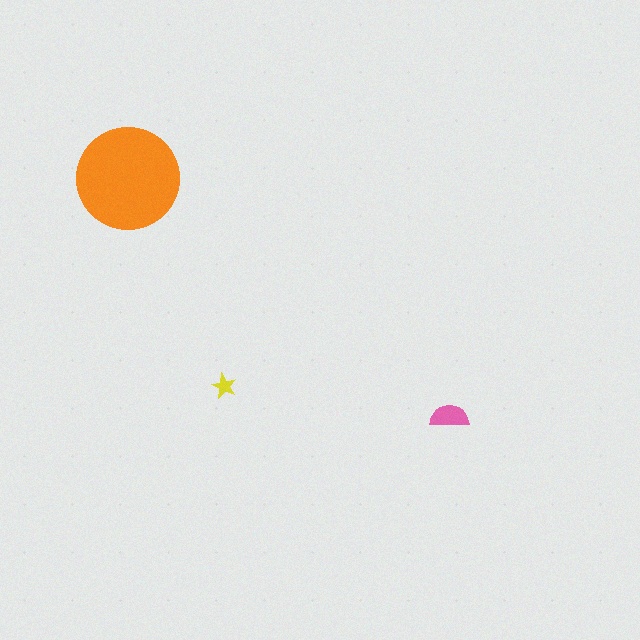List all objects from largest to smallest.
The orange circle, the pink semicircle, the yellow star.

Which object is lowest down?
The pink semicircle is bottommost.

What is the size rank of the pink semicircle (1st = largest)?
2nd.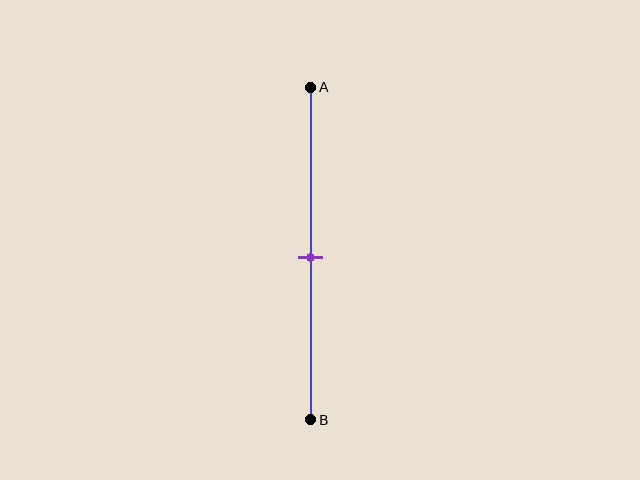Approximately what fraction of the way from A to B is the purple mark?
The purple mark is approximately 50% of the way from A to B.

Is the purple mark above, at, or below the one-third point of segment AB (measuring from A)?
The purple mark is below the one-third point of segment AB.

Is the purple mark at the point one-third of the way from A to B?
No, the mark is at about 50% from A, not at the 33% one-third point.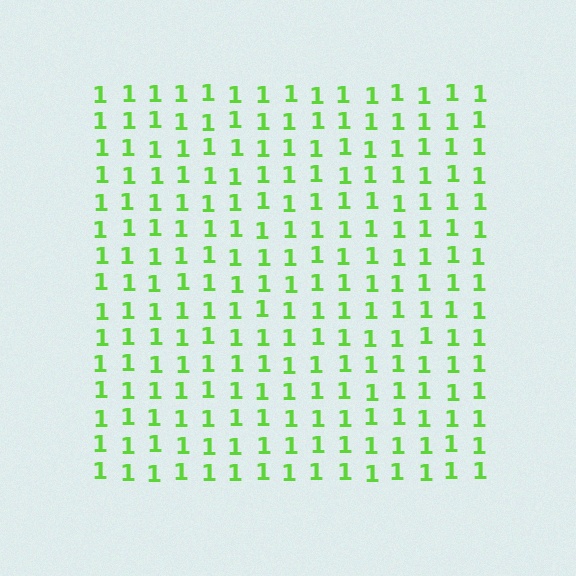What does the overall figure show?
The overall figure shows a square.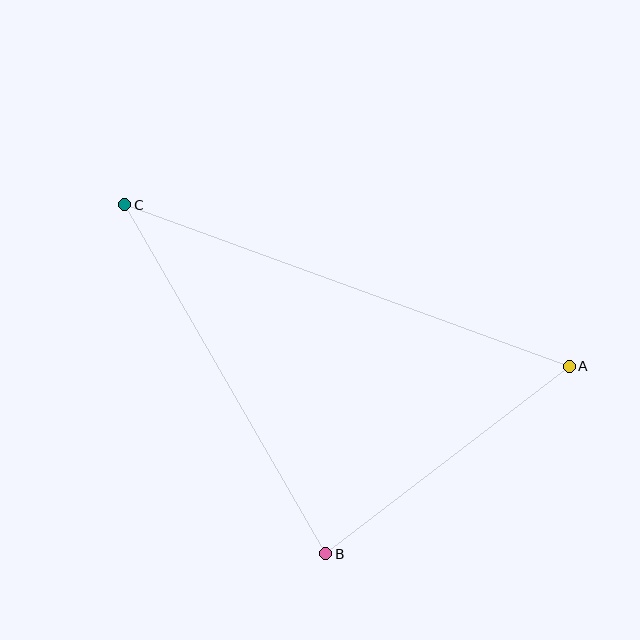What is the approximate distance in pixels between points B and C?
The distance between B and C is approximately 402 pixels.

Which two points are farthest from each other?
Points A and C are farthest from each other.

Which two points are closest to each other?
Points A and B are closest to each other.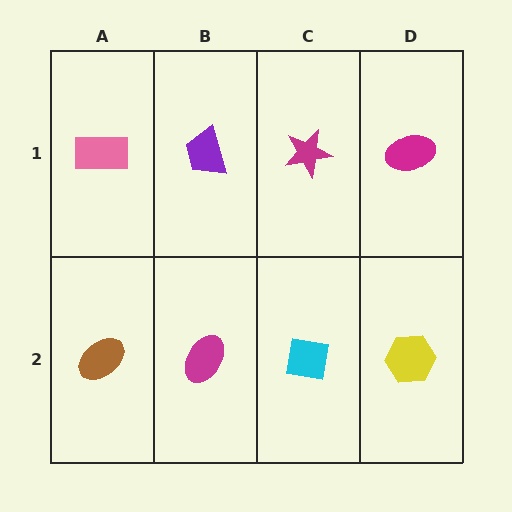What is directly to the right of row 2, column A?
A magenta ellipse.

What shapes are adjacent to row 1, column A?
A brown ellipse (row 2, column A), a purple trapezoid (row 1, column B).